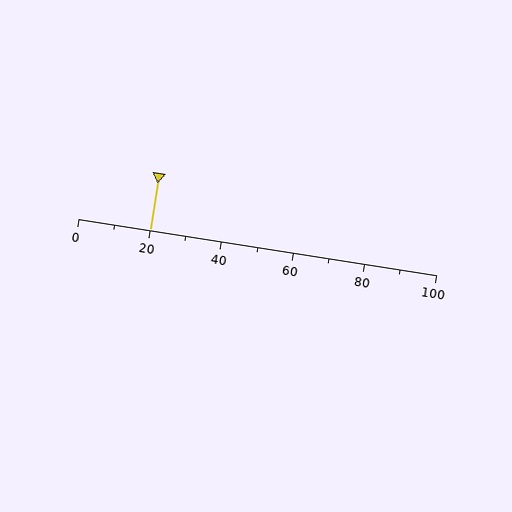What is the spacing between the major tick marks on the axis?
The major ticks are spaced 20 apart.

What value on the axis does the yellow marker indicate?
The marker indicates approximately 20.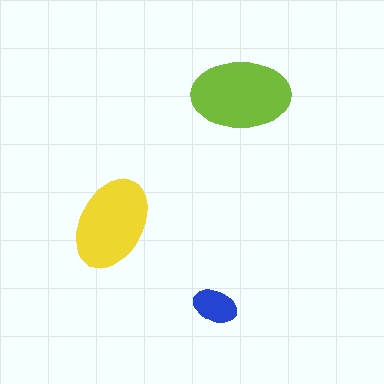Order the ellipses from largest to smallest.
the lime one, the yellow one, the blue one.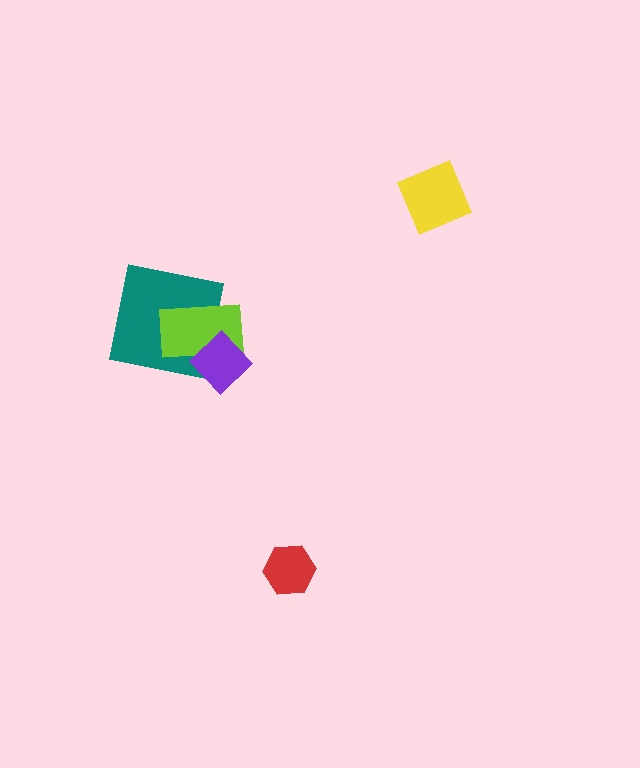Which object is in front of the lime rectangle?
The purple diamond is in front of the lime rectangle.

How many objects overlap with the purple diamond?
2 objects overlap with the purple diamond.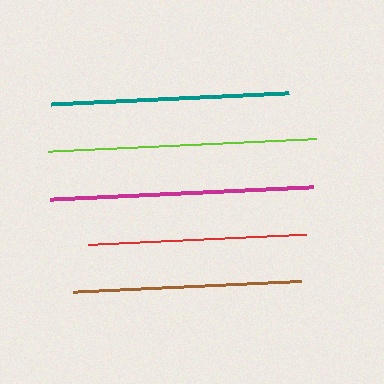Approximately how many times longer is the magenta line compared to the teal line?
The magenta line is approximately 1.1 times the length of the teal line.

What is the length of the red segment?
The red segment is approximately 218 pixels long.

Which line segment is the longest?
The lime line is the longest at approximately 269 pixels.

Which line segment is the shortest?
The red line is the shortest at approximately 218 pixels.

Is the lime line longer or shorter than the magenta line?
The lime line is longer than the magenta line.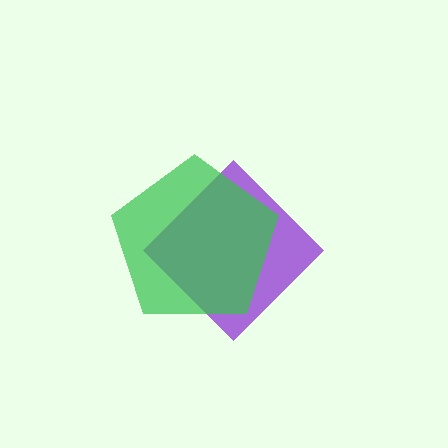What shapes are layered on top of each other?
The layered shapes are: a purple diamond, a green pentagon.